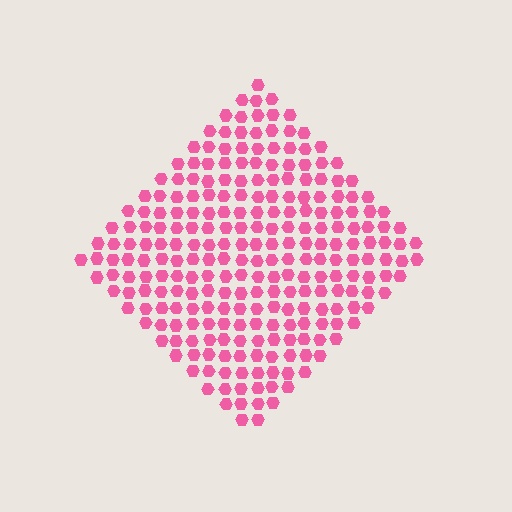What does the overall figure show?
The overall figure shows a diamond.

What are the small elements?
The small elements are hexagons.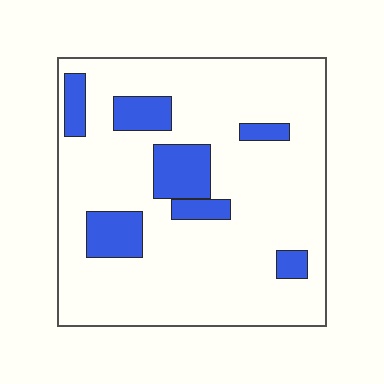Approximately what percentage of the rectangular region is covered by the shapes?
Approximately 15%.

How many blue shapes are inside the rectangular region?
7.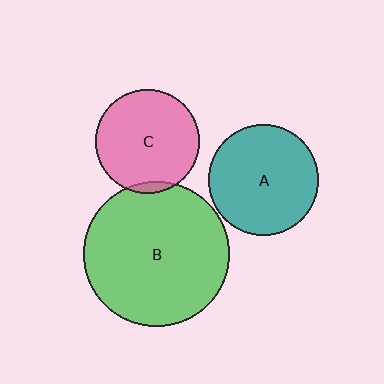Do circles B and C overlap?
Yes.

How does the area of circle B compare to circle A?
Approximately 1.7 times.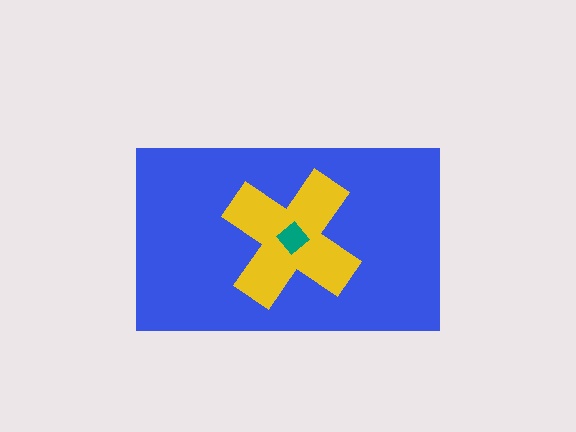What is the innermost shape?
The teal diamond.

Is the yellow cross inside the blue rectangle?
Yes.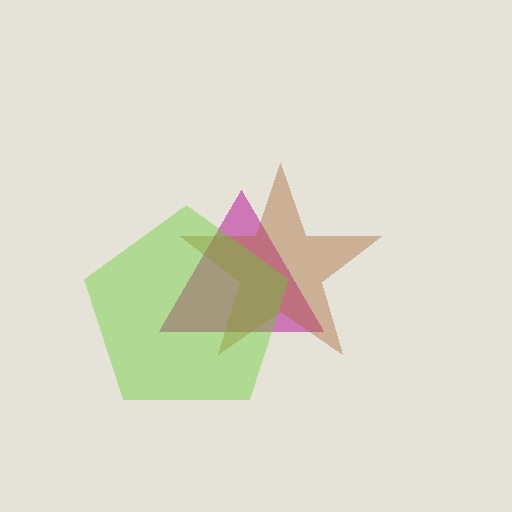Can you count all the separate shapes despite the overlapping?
Yes, there are 3 separate shapes.